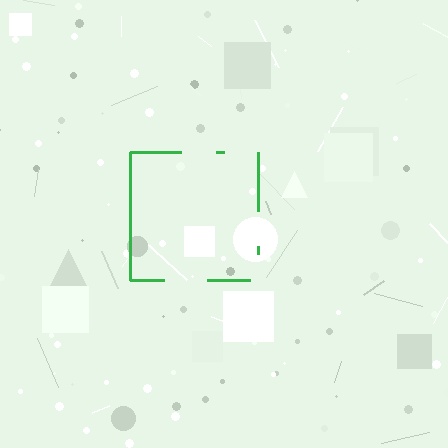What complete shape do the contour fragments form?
The contour fragments form a square.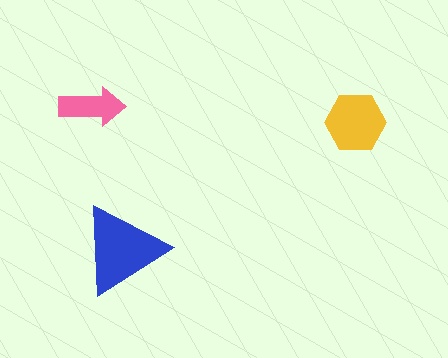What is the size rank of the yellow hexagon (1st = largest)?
2nd.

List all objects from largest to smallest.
The blue triangle, the yellow hexagon, the pink arrow.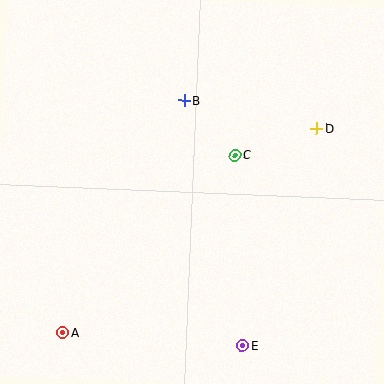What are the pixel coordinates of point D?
Point D is at (317, 129).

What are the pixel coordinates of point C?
Point C is at (235, 155).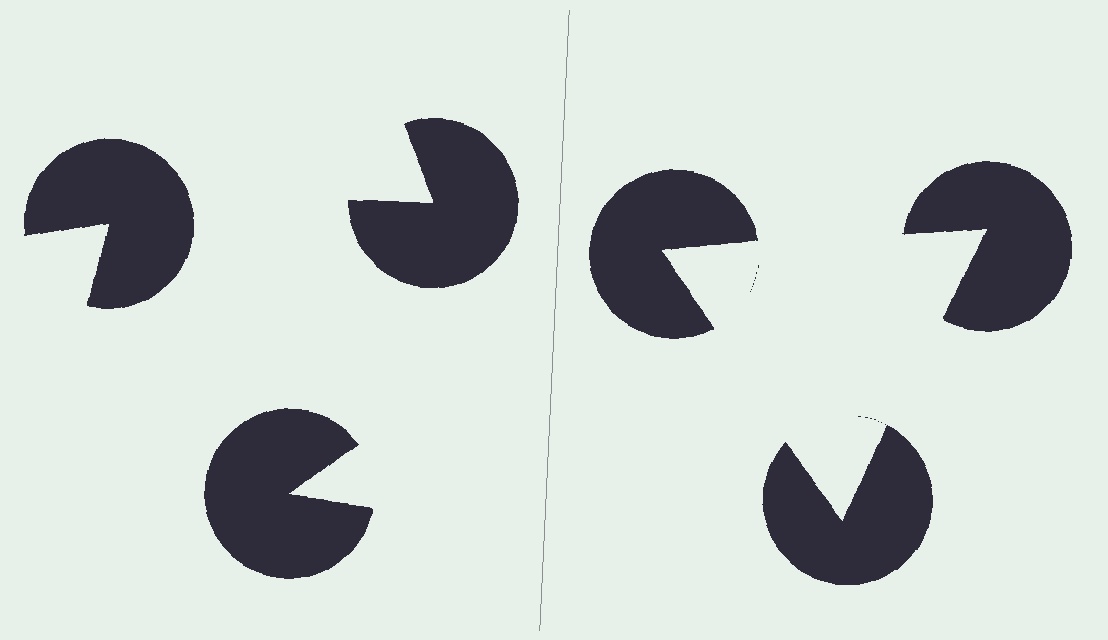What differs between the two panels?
The pac-man discs are positioned identically on both sides; only the wedge orientations differ. On the right they align to a triangle; on the left they are misaligned.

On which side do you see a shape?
An illusory triangle appears on the right side. On the left side the wedge cuts are rotated, so no coherent shape forms.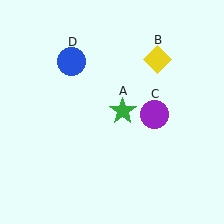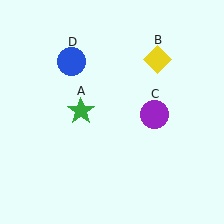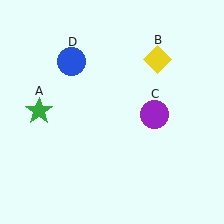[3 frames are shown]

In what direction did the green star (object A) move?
The green star (object A) moved left.